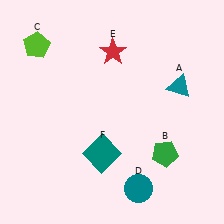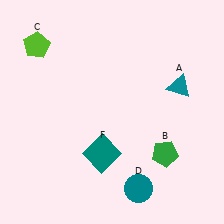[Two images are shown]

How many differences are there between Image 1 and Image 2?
There is 1 difference between the two images.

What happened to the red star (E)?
The red star (E) was removed in Image 2. It was in the top-right area of Image 1.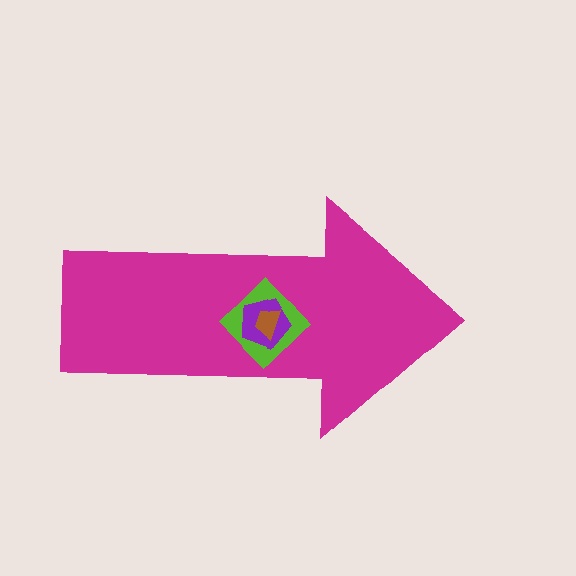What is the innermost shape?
The brown trapezoid.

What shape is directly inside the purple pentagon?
The brown trapezoid.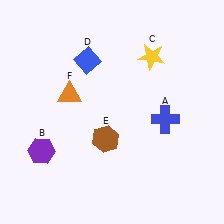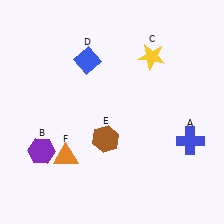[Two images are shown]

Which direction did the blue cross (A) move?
The blue cross (A) moved right.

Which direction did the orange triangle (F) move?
The orange triangle (F) moved down.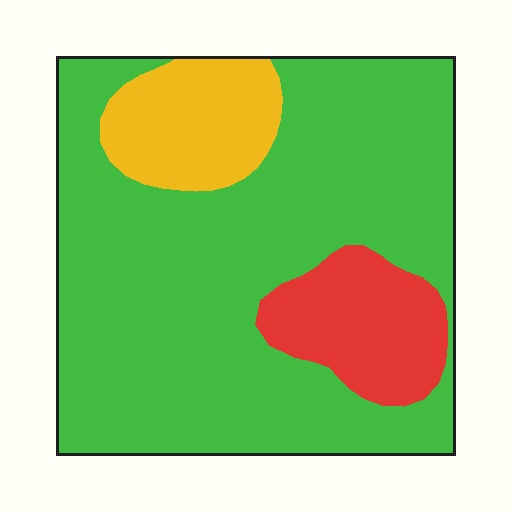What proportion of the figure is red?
Red covers 13% of the figure.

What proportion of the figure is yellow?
Yellow covers roughly 15% of the figure.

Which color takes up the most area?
Green, at roughly 75%.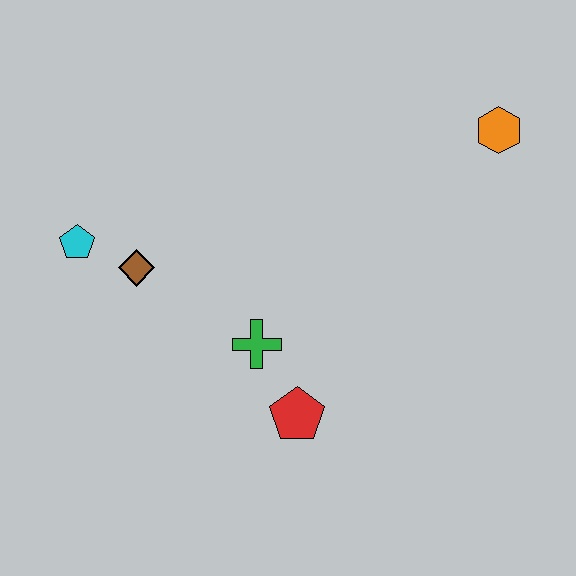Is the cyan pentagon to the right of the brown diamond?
No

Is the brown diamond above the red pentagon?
Yes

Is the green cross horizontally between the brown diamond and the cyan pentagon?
No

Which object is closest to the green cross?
The red pentagon is closest to the green cross.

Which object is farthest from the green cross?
The orange hexagon is farthest from the green cross.